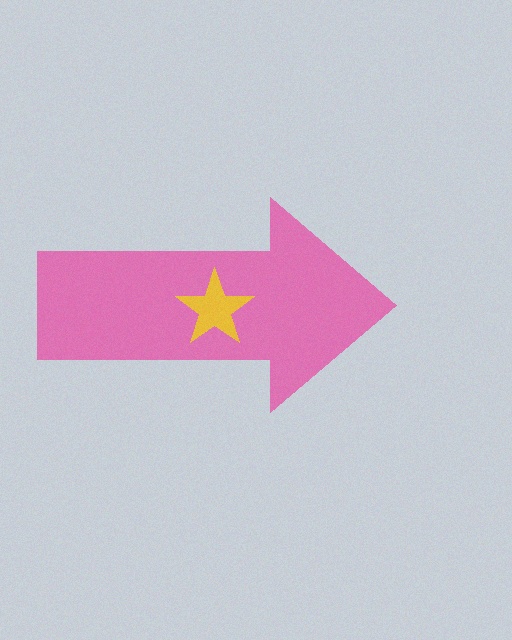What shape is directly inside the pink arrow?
The yellow star.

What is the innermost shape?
The yellow star.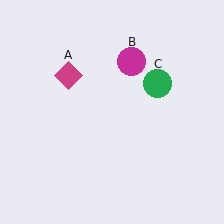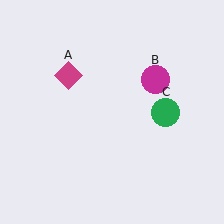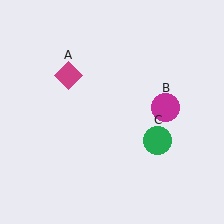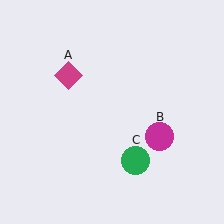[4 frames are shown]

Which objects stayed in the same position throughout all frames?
Magenta diamond (object A) remained stationary.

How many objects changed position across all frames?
2 objects changed position: magenta circle (object B), green circle (object C).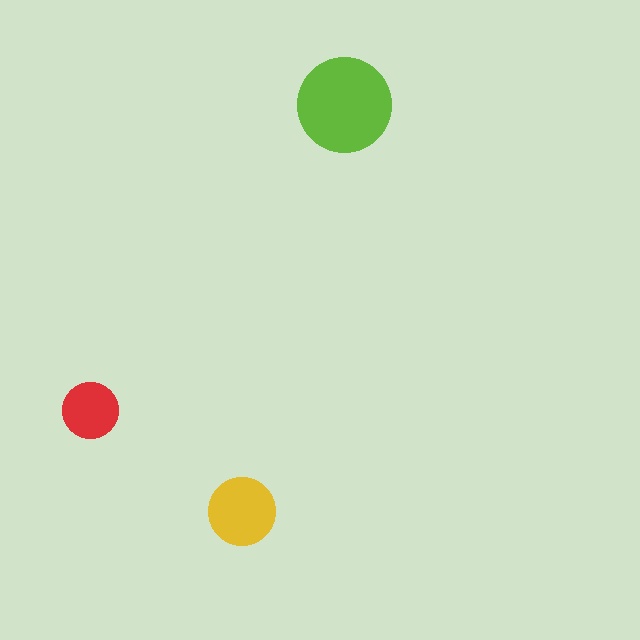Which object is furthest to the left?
The red circle is leftmost.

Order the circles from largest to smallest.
the lime one, the yellow one, the red one.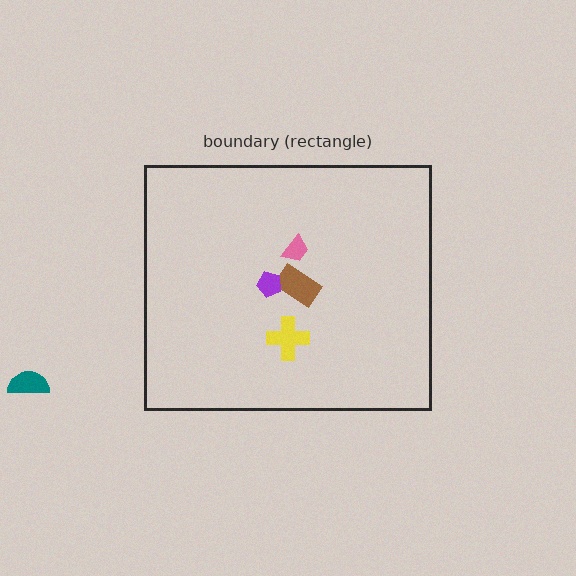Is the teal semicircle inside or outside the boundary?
Outside.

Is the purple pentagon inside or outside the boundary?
Inside.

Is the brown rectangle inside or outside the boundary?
Inside.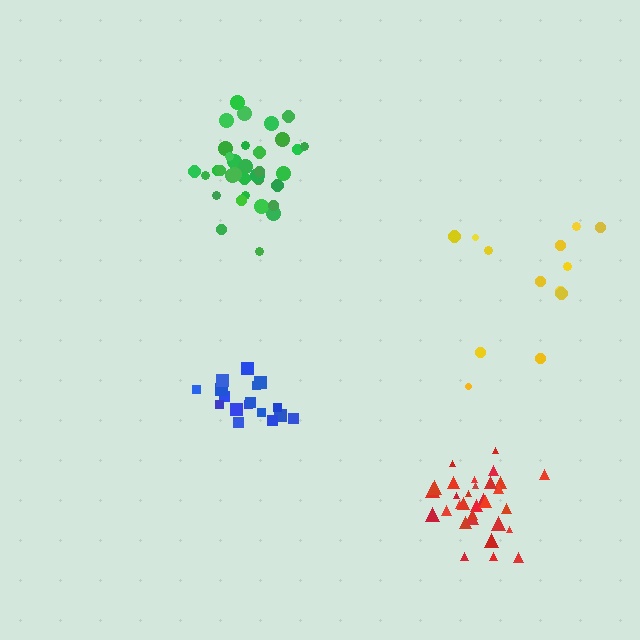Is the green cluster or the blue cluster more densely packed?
Green.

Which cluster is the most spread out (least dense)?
Yellow.